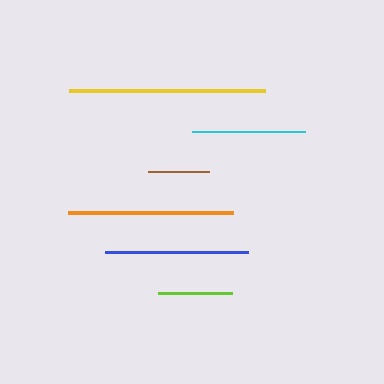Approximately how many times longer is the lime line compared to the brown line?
The lime line is approximately 1.2 times the length of the brown line.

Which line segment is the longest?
The yellow line is the longest at approximately 196 pixels.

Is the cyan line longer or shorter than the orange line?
The orange line is longer than the cyan line.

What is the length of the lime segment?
The lime segment is approximately 74 pixels long.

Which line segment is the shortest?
The brown line is the shortest at approximately 62 pixels.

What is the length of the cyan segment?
The cyan segment is approximately 114 pixels long.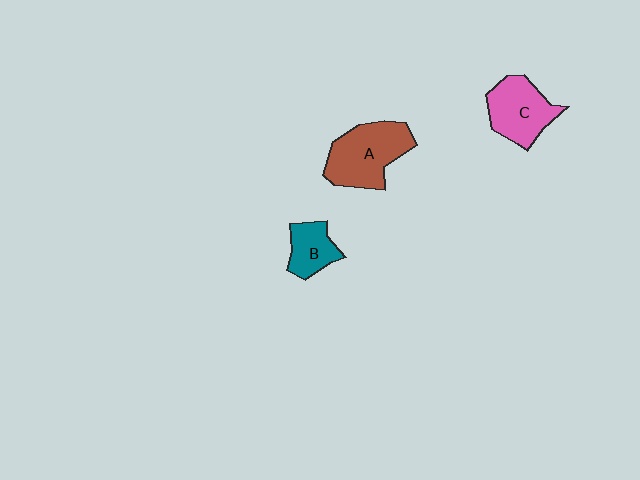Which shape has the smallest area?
Shape B (teal).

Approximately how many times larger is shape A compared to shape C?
Approximately 1.2 times.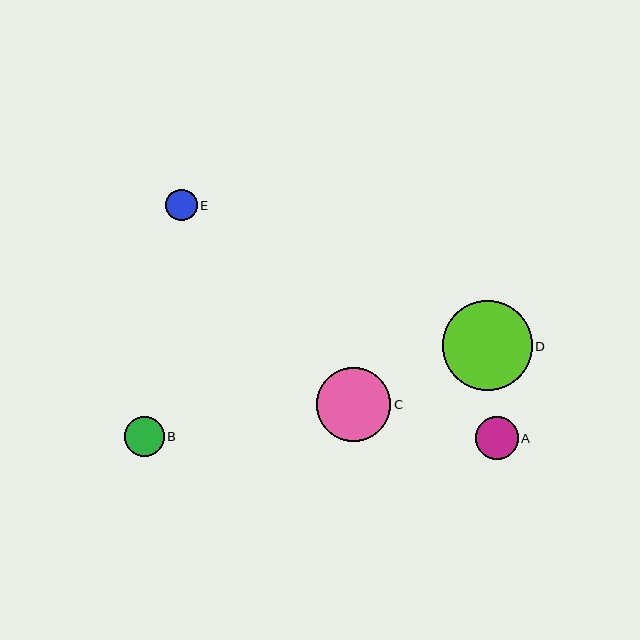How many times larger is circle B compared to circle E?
Circle B is approximately 1.3 times the size of circle E.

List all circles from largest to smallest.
From largest to smallest: D, C, A, B, E.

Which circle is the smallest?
Circle E is the smallest with a size of approximately 32 pixels.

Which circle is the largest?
Circle D is the largest with a size of approximately 90 pixels.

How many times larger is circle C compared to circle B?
Circle C is approximately 1.9 times the size of circle B.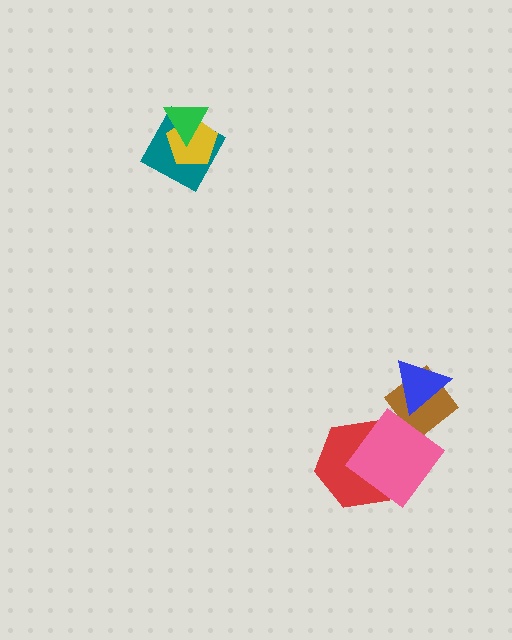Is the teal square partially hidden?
Yes, it is partially covered by another shape.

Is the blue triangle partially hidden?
No, no other shape covers it.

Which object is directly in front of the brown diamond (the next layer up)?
The blue triangle is directly in front of the brown diamond.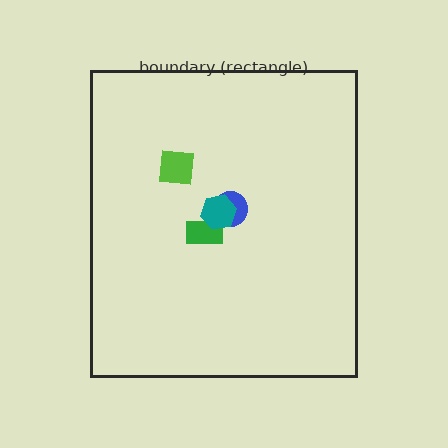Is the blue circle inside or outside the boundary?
Inside.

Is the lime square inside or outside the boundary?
Inside.